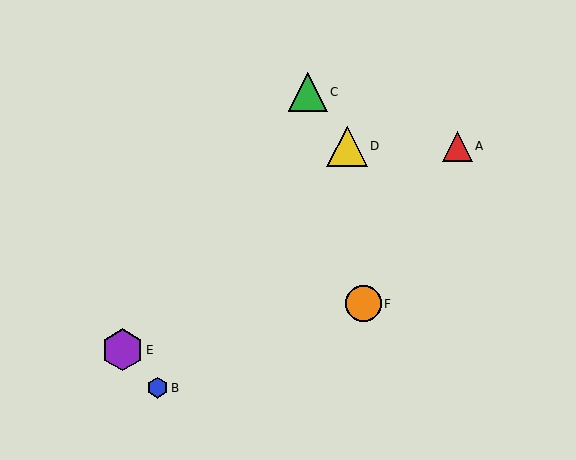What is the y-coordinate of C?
Object C is at y≈92.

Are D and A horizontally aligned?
Yes, both are at y≈146.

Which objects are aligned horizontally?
Objects A, D are aligned horizontally.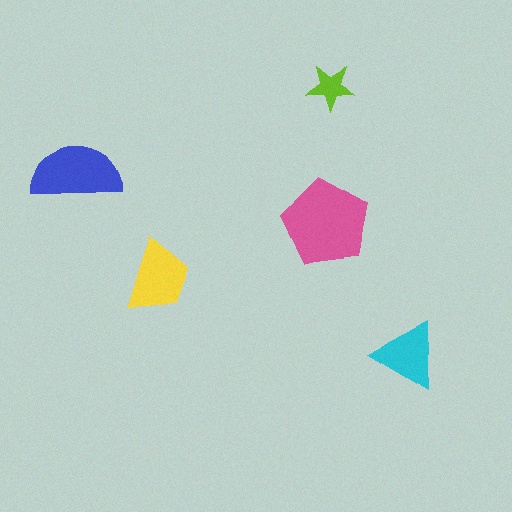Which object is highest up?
The lime star is topmost.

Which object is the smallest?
The lime star.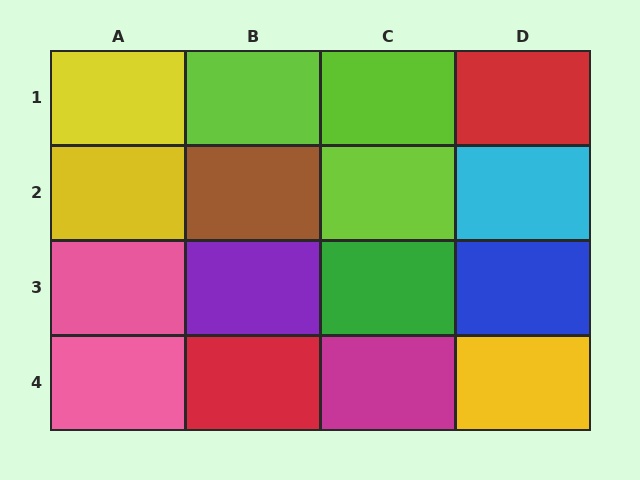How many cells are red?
2 cells are red.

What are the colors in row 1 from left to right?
Yellow, lime, lime, red.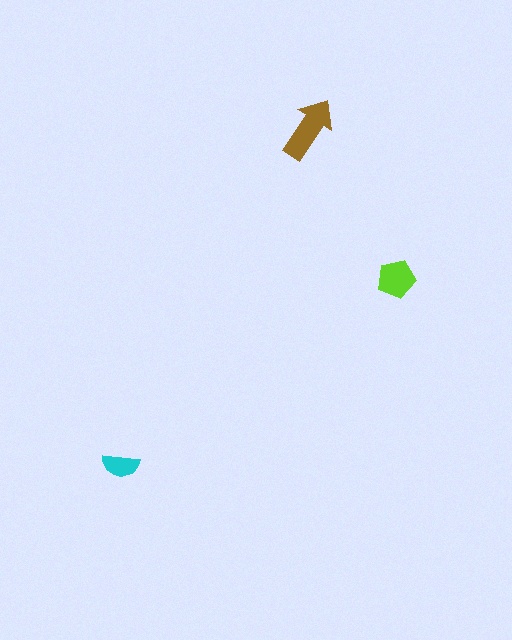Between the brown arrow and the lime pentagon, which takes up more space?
The brown arrow.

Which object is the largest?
The brown arrow.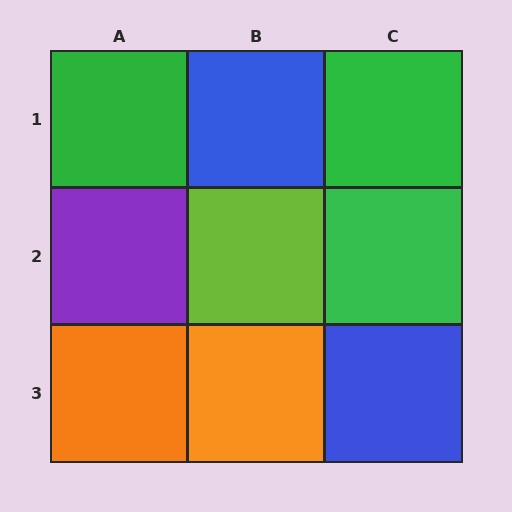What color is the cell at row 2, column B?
Lime.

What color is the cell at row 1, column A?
Green.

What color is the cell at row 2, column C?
Green.